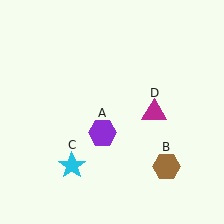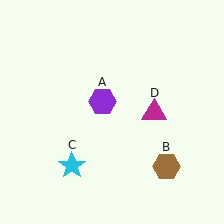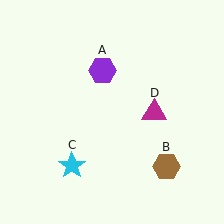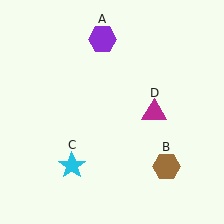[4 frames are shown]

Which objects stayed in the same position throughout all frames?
Brown hexagon (object B) and cyan star (object C) and magenta triangle (object D) remained stationary.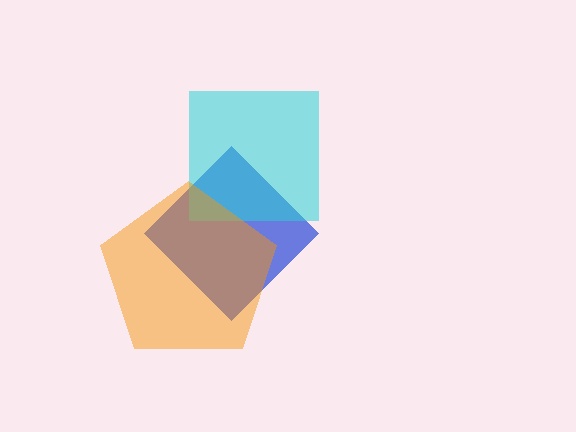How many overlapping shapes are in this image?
There are 3 overlapping shapes in the image.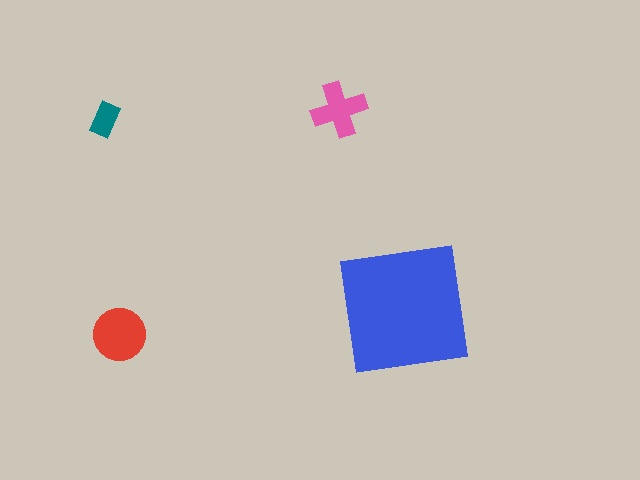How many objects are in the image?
There are 4 objects in the image.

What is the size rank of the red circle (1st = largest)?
2nd.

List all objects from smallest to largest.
The teal rectangle, the pink cross, the red circle, the blue square.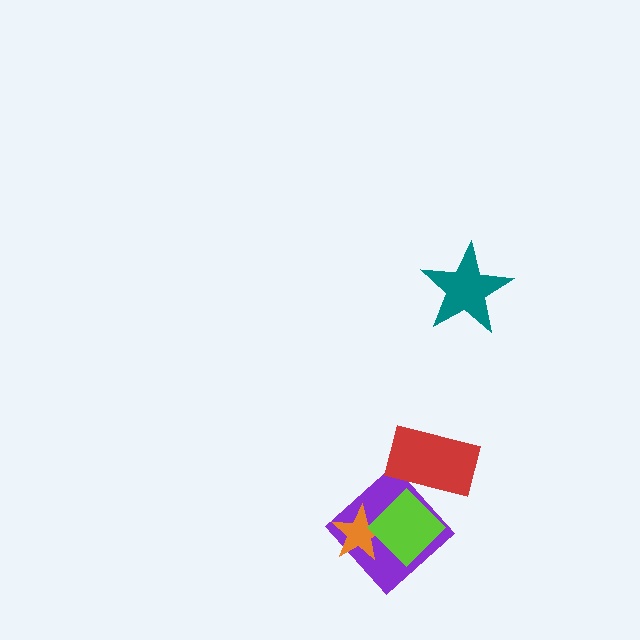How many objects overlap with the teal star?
0 objects overlap with the teal star.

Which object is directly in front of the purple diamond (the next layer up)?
The orange star is directly in front of the purple diamond.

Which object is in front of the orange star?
The lime diamond is in front of the orange star.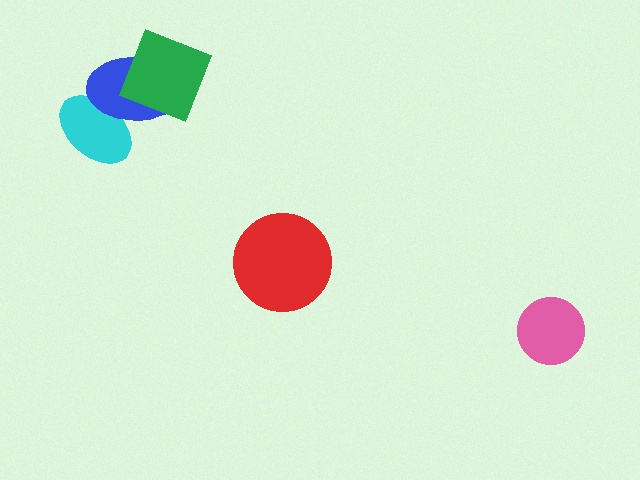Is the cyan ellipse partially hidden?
Yes, it is partially covered by another shape.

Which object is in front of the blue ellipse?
The green square is in front of the blue ellipse.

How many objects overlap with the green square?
1 object overlaps with the green square.